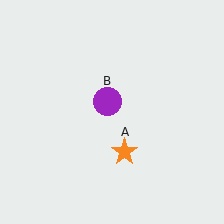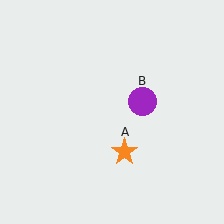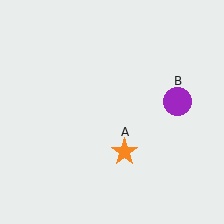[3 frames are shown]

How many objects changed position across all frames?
1 object changed position: purple circle (object B).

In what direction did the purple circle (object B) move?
The purple circle (object B) moved right.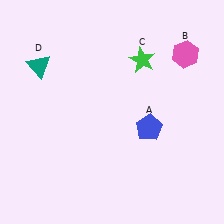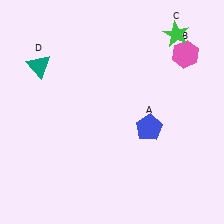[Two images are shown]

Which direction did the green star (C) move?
The green star (C) moved right.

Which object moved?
The green star (C) moved right.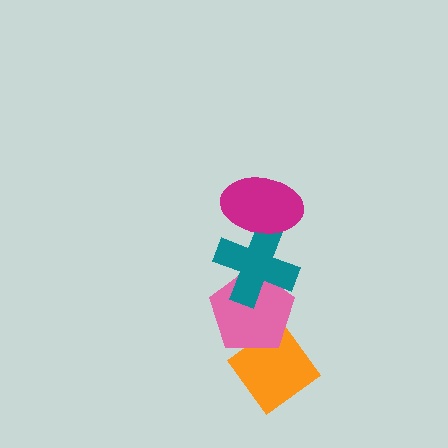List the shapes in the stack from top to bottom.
From top to bottom: the magenta ellipse, the teal cross, the pink pentagon, the orange diamond.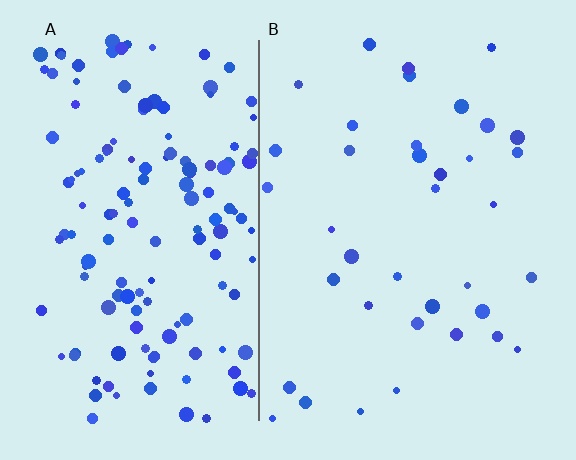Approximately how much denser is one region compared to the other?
Approximately 3.9× — region A over region B.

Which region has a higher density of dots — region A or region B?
A (the left).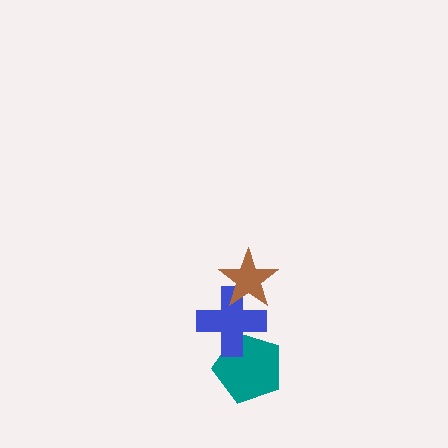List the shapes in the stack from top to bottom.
From top to bottom: the brown star, the blue cross, the teal pentagon.